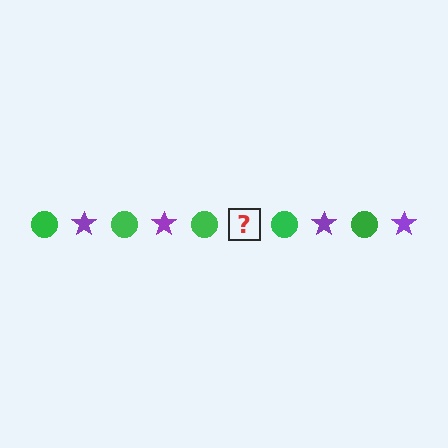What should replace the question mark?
The question mark should be replaced with a purple star.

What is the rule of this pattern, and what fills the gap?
The rule is that the pattern alternates between green circle and purple star. The gap should be filled with a purple star.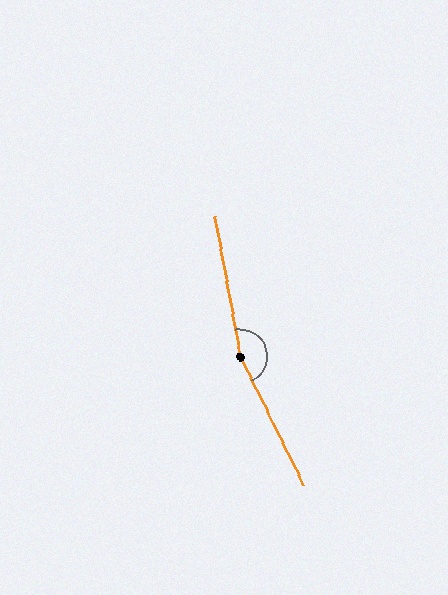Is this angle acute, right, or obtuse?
It is obtuse.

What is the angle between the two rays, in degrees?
Approximately 164 degrees.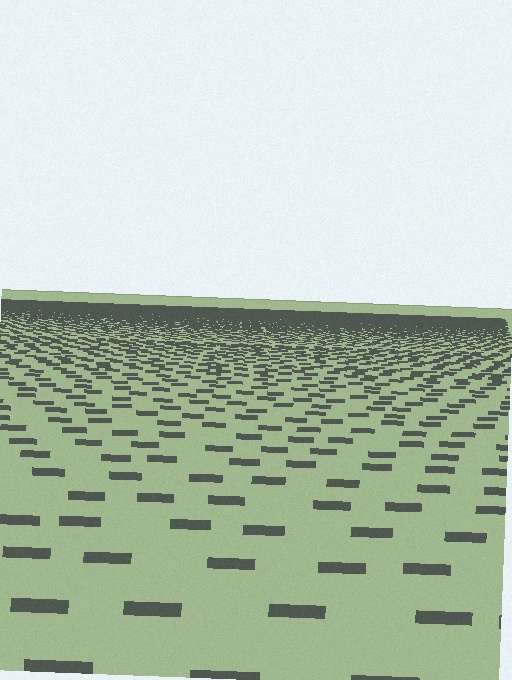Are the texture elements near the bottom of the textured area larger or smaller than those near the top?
Larger. Near the bottom, elements are closer to the viewer and appear at a bigger on-screen size.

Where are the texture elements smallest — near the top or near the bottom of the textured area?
Near the top.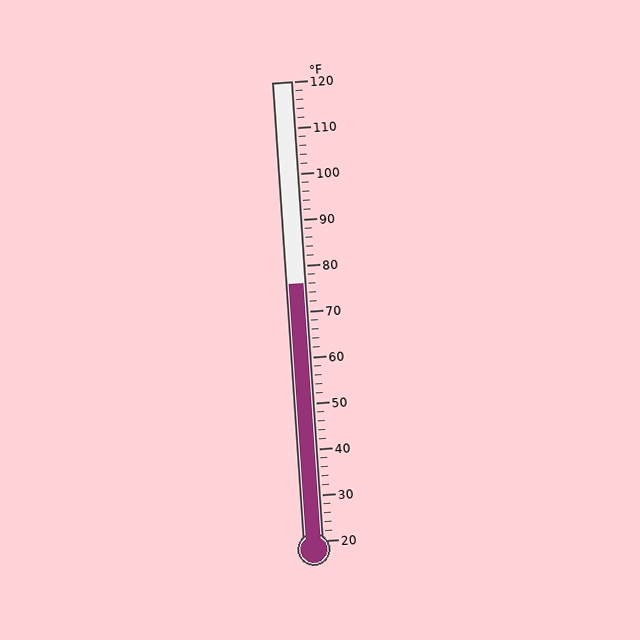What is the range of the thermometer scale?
The thermometer scale ranges from 20°F to 120°F.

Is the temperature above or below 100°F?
The temperature is below 100°F.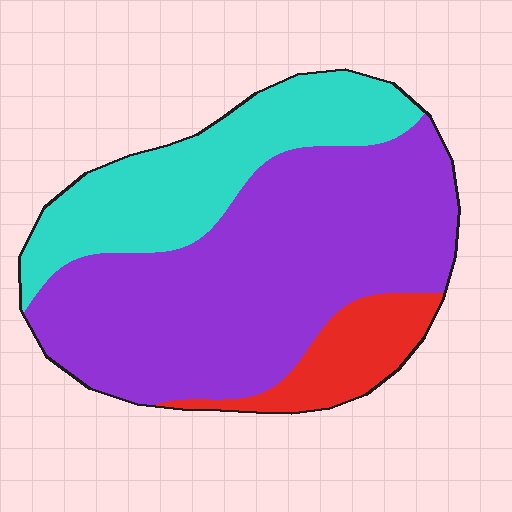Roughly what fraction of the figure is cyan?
Cyan takes up about one quarter (1/4) of the figure.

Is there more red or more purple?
Purple.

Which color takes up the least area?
Red, at roughly 10%.